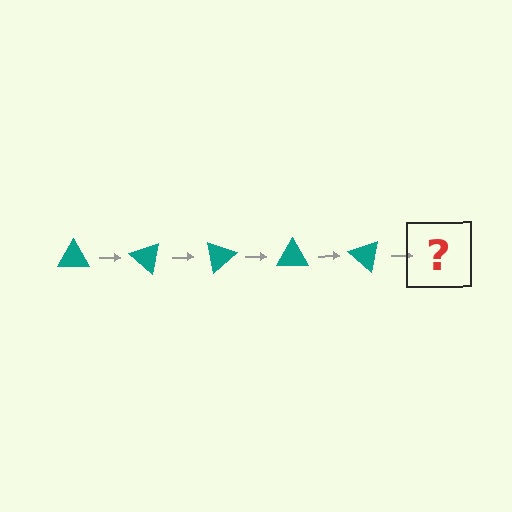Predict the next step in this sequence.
The next step is a teal triangle rotated 200 degrees.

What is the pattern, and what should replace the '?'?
The pattern is that the triangle rotates 40 degrees each step. The '?' should be a teal triangle rotated 200 degrees.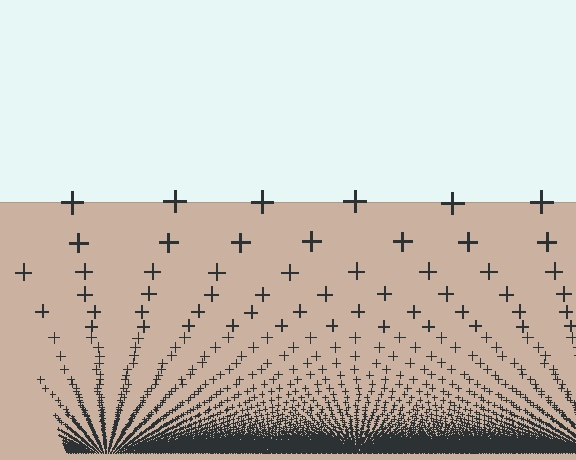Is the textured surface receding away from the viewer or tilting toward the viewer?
The surface appears to tilt toward the viewer. Texture elements get larger and sparser toward the top.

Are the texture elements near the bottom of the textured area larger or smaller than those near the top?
Smaller. The gradient is inverted — elements near the bottom are smaller and denser.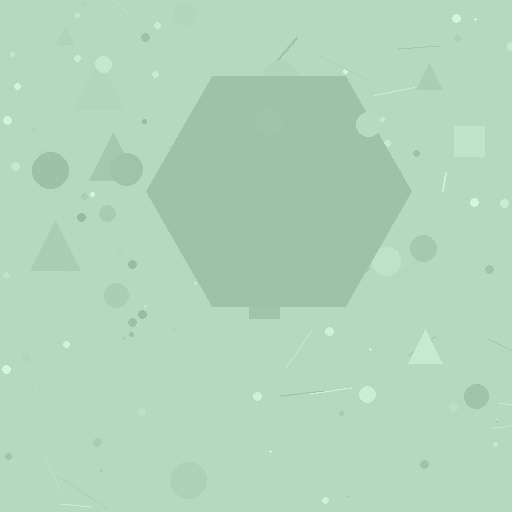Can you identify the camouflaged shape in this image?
The camouflaged shape is a hexagon.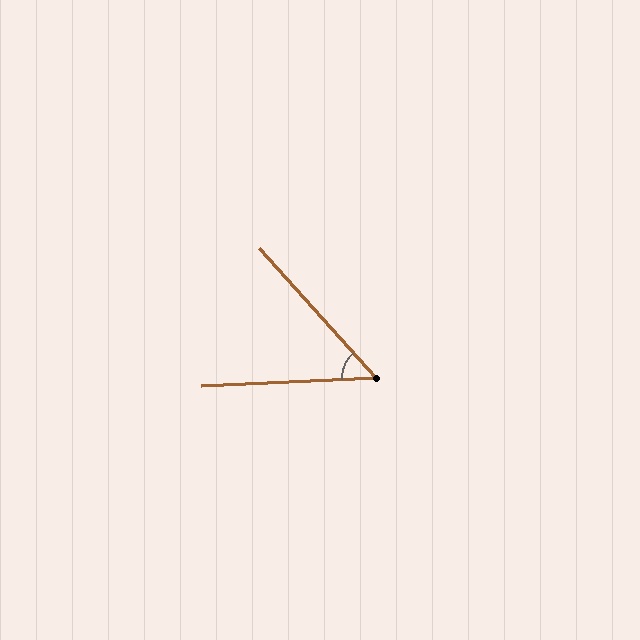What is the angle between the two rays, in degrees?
Approximately 51 degrees.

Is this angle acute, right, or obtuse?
It is acute.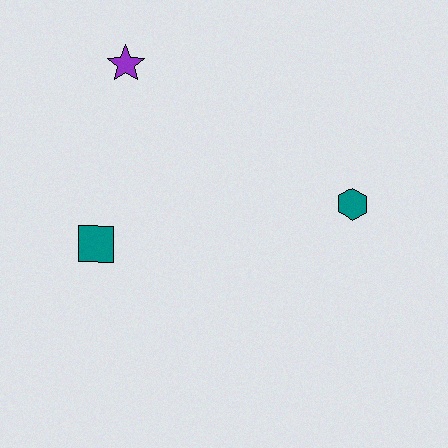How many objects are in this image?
There are 3 objects.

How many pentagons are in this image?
There are no pentagons.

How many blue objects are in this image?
There are no blue objects.